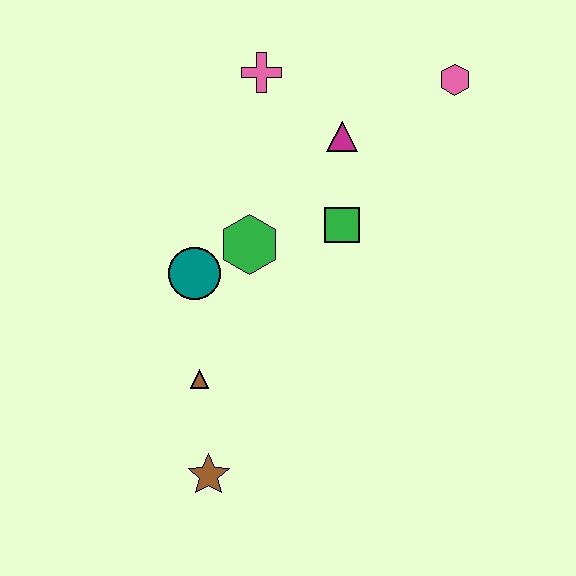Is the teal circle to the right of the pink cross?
No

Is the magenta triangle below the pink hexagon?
Yes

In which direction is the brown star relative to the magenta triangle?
The brown star is below the magenta triangle.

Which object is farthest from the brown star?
The pink hexagon is farthest from the brown star.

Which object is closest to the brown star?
The brown triangle is closest to the brown star.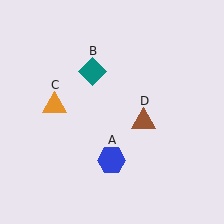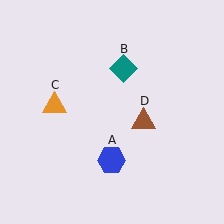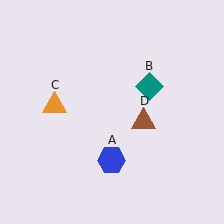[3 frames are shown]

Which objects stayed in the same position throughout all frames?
Blue hexagon (object A) and orange triangle (object C) and brown triangle (object D) remained stationary.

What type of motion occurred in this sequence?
The teal diamond (object B) rotated clockwise around the center of the scene.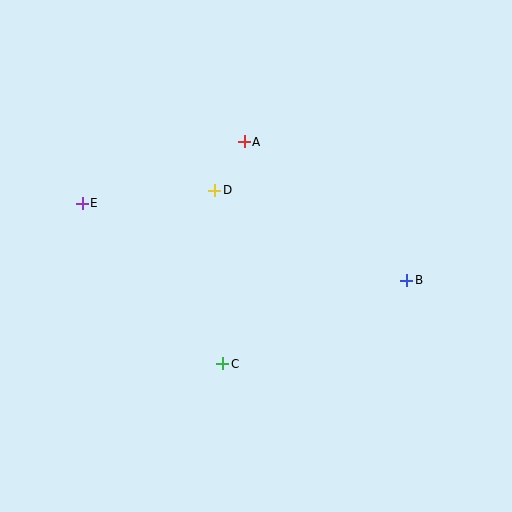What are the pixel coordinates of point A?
Point A is at (244, 142).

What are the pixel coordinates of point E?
Point E is at (82, 203).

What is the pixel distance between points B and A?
The distance between B and A is 213 pixels.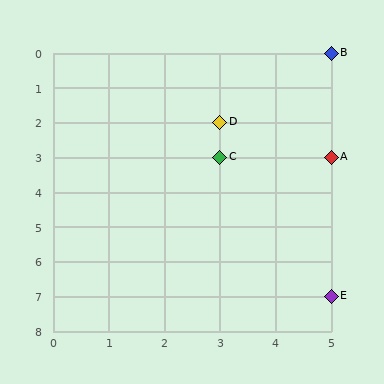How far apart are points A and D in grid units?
Points A and D are 2 columns and 1 row apart (about 2.2 grid units diagonally).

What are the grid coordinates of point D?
Point D is at grid coordinates (3, 2).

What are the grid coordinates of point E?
Point E is at grid coordinates (5, 7).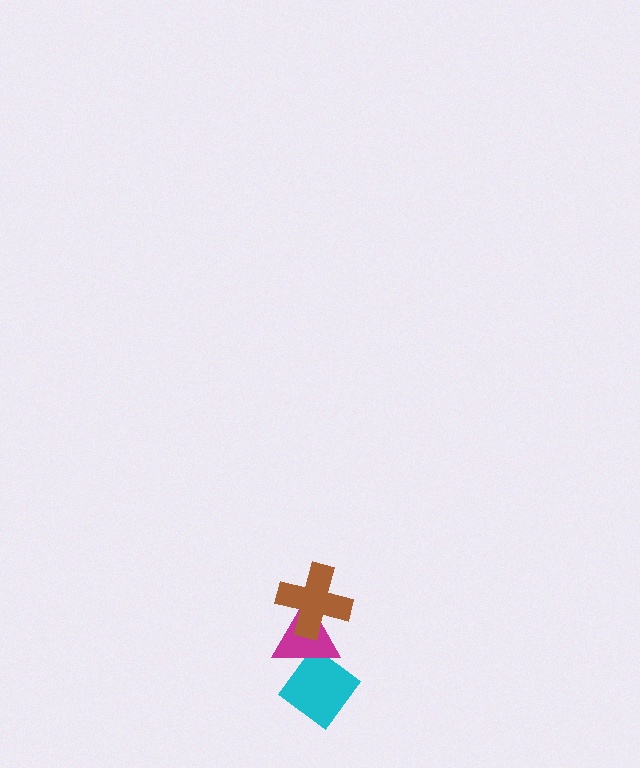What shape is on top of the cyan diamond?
The magenta triangle is on top of the cyan diamond.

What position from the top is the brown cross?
The brown cross is 1st from the top.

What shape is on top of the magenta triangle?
The brown cross is on top of the magenta triangle.